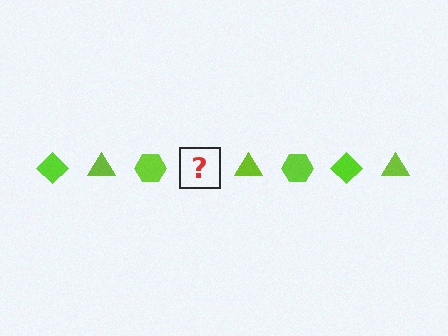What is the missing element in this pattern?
The missing element is a lime diamond.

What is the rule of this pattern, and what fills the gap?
The rule is that the pattern cycles through diamond, triangle, hexagon shapes in lime. The gap should be filled with a lime diamond.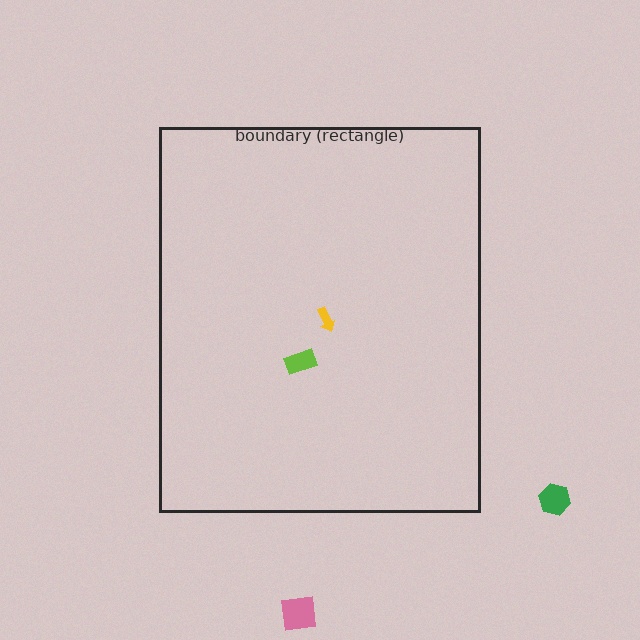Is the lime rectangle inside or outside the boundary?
Inside.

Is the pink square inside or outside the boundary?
Outside.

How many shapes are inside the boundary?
2 inside, 2 outside.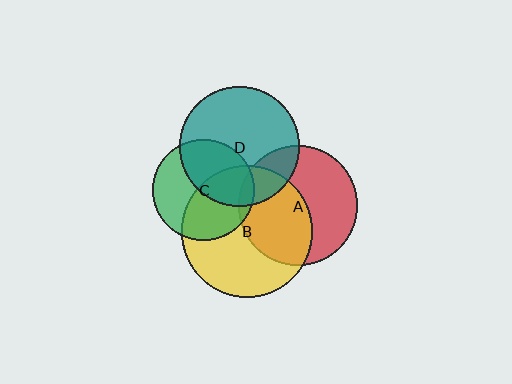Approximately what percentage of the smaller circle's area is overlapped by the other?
Approximately 25%.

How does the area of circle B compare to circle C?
Approximately 1.7 times.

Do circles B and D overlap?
Yes.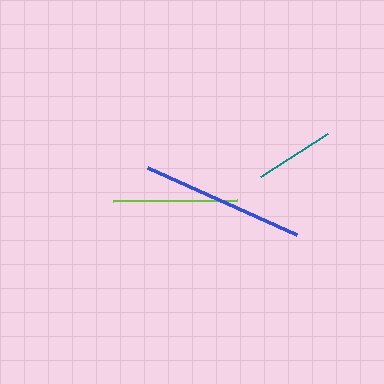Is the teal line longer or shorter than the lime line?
The lime line is longer than the teal line.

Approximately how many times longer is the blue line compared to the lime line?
The blue line is approximately 1.3 times the length of the lime line.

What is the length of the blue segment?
The blue segment is approximately 164 pixels long.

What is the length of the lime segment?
The lime segment is approximately 123 pixels long.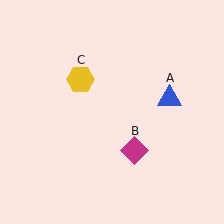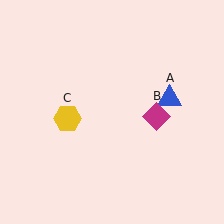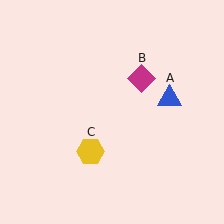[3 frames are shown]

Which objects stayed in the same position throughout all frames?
Blue triangle (object A) remained stationary.